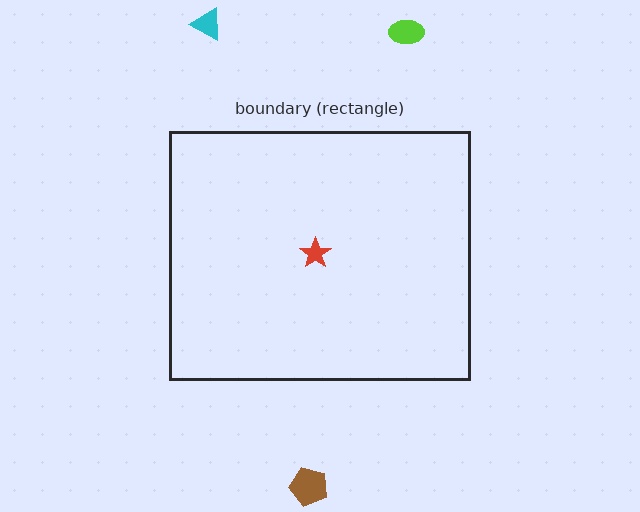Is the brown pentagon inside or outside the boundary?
Outside.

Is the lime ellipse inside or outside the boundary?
Outside.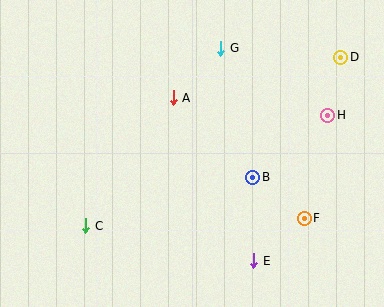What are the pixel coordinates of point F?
Point F is at (304, 218).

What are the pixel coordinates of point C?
Point C is at (86, 226).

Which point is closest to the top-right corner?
Point D is closest to the top-right corner.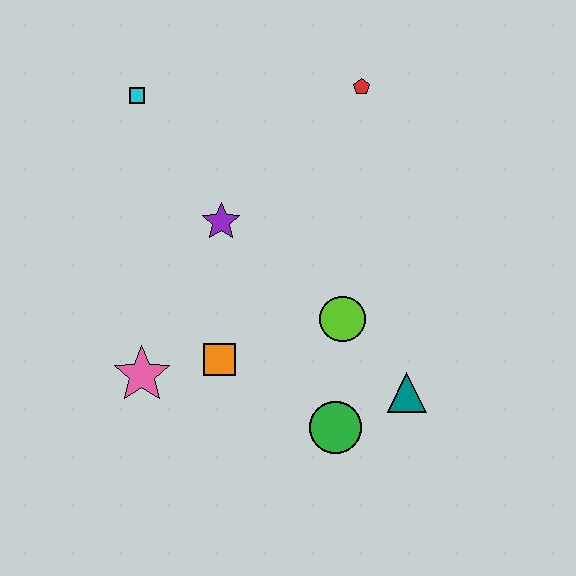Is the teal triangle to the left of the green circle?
No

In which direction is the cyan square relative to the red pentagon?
The cyan square is to the left of the red pentagon.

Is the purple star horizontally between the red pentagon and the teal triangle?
No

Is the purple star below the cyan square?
Yes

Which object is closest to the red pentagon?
The purple star is closest to the red pentagon.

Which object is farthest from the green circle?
The cyan square is farthest from the green circle.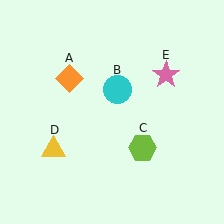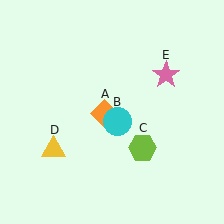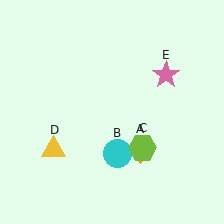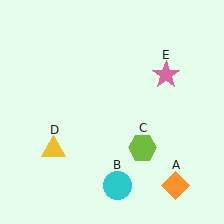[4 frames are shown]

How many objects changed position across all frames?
2 objects changed position: orange diamond (object A), cyan circle (object B).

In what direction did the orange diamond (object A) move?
The orange diamond (object A) moved down and to the right.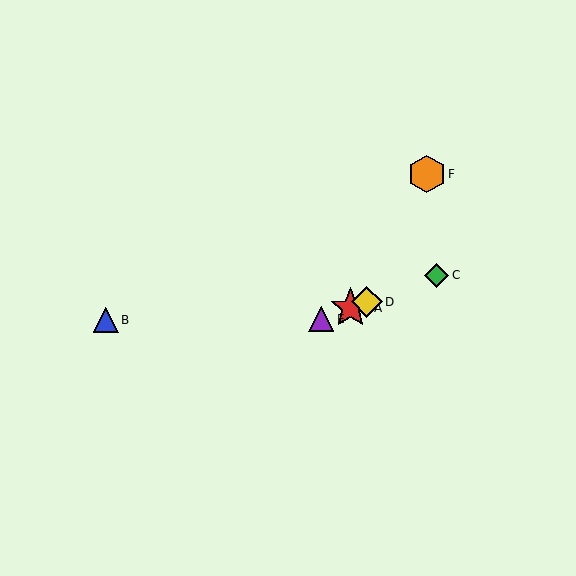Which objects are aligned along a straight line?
Objects A, C, D, E are aligned along a straight line.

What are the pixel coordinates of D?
Object D is at (367, 302).